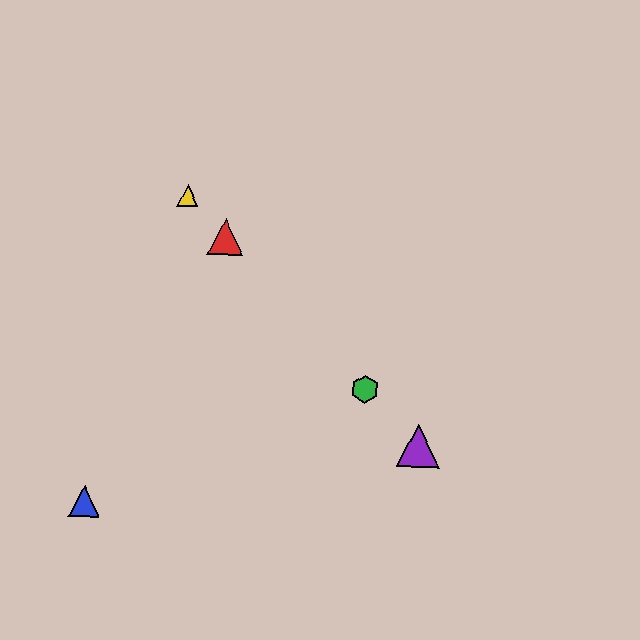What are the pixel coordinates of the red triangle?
The red triangle is at (226, 237).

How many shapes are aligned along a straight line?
4 shapes (the red triangle, the green hexagon, the yellow triangle, the purple triangle) are aligned along a straight line.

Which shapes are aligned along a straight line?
The red triangle, the green hexagon, the yellow triangle, the purple triangle are aligned along a straight line.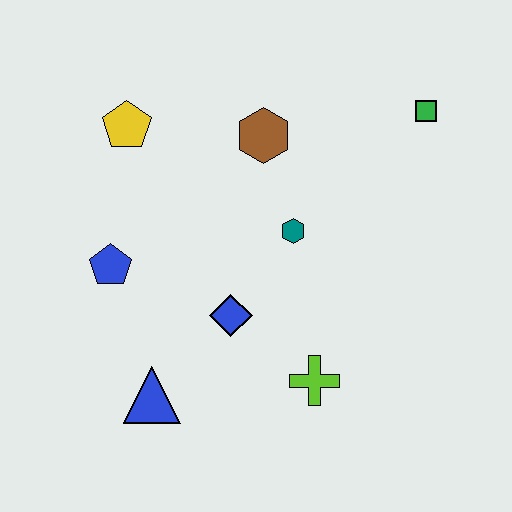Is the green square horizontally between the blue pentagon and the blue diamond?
No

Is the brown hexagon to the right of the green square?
No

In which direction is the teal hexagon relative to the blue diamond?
The teal hexagon is above the blue diamond.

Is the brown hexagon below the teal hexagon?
No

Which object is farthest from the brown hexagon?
The blue triangle is farthest from the brown hexagon.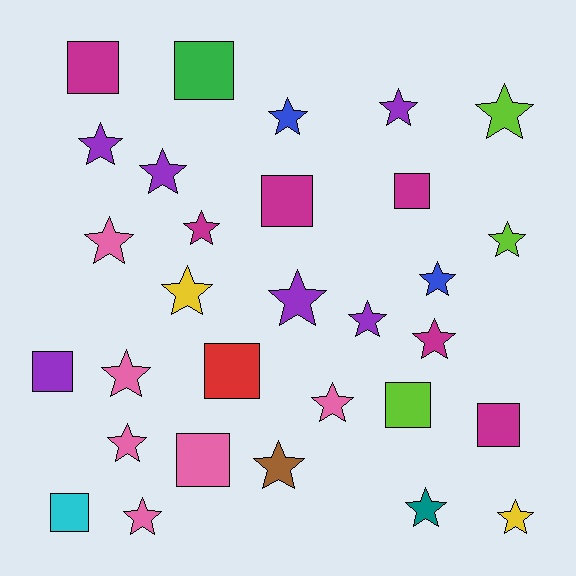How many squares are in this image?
There are 10 squares.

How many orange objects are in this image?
There are no orange objects.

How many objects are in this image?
There are 30 objects.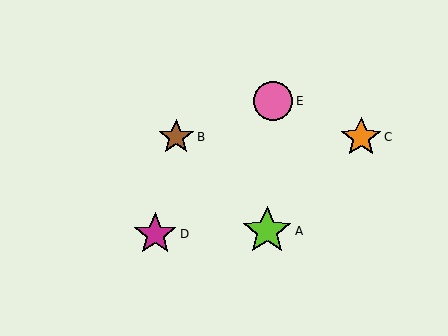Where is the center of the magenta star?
The center of the magenta star is at (155, 234).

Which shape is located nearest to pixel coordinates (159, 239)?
The magenta star (labeled D) at (155, 234) is nearest to that location.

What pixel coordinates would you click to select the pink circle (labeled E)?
Click at (273, 101) to select the pink circle E.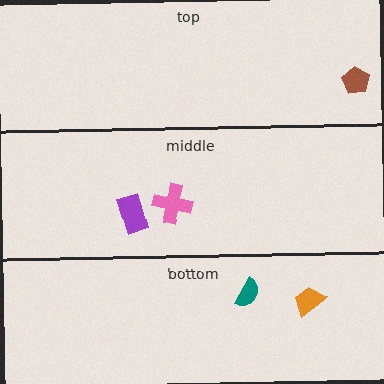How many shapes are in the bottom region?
2.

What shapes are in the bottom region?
The orange trapezoid, the teal semicircle.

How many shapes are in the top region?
1.